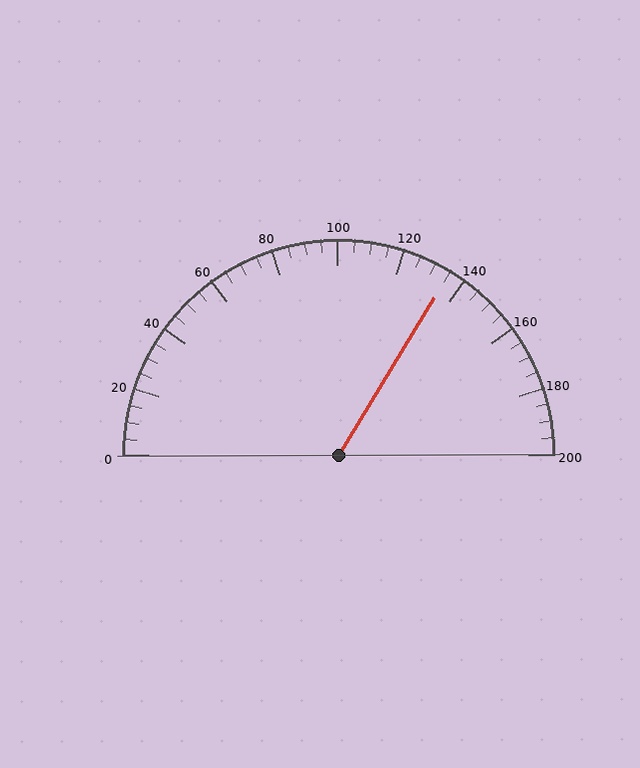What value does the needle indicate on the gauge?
The needle indicates approximately 135.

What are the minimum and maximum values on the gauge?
The gauge ranges from 0 to 200.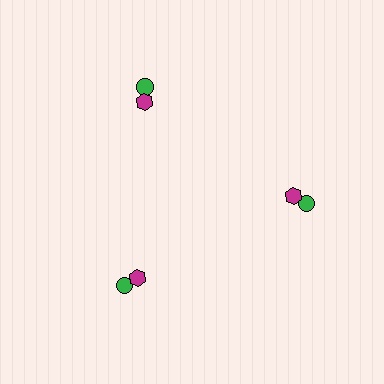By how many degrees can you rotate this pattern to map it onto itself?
The pattern maps onto itself every 120 degrees of rotation.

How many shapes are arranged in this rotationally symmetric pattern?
There are 6 shapes, arranged in 3 groups of 2.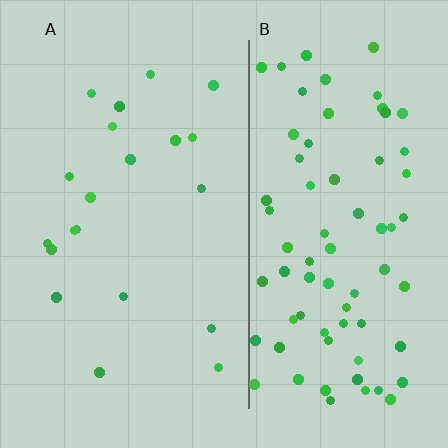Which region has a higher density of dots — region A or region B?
B (the right).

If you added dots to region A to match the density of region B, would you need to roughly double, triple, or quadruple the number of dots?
Approximately quadruple.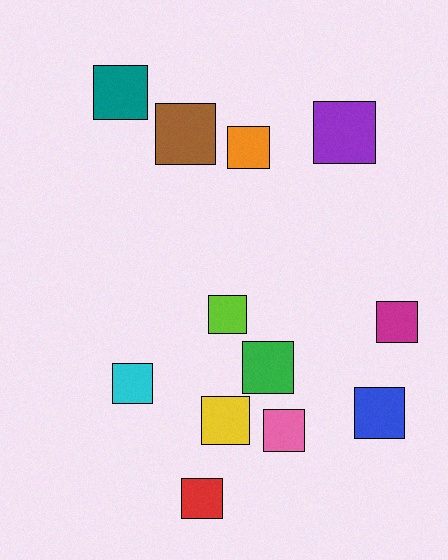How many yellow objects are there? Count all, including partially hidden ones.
There is 1 yellow object.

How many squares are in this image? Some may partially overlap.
There are 12 squares.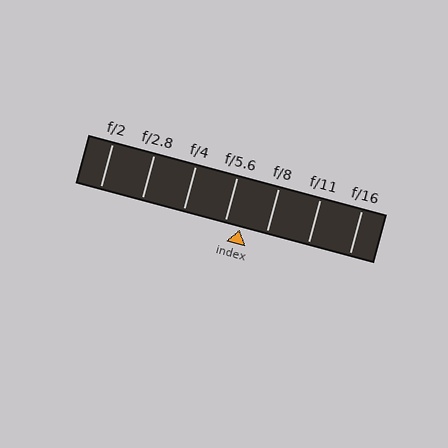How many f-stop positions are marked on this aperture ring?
There are 7 f-stop positions marked.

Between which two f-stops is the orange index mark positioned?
The index mark is between f/5.6 and f/8.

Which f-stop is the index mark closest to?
The index mark is closest to f/5.6.